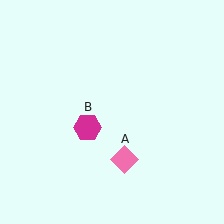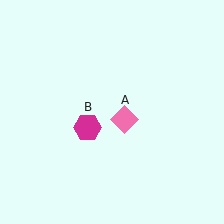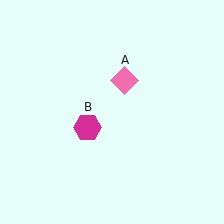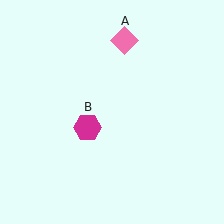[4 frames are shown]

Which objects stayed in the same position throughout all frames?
Magenta hexagon (object B) remained stationary.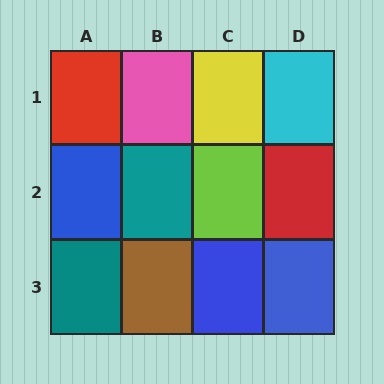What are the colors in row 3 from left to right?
Teal, brown, blue, blue.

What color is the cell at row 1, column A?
Red.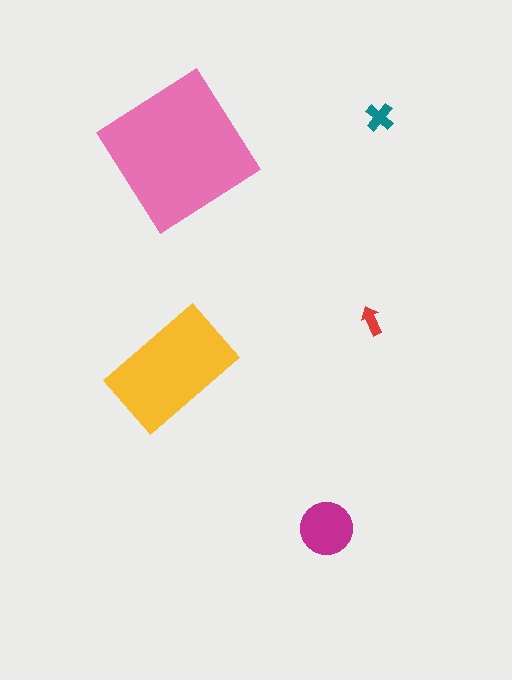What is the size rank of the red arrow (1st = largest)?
5th.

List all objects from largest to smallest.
The pink diamond, the yellow rectangle, the magenta circle, the teal cross, the red arrow.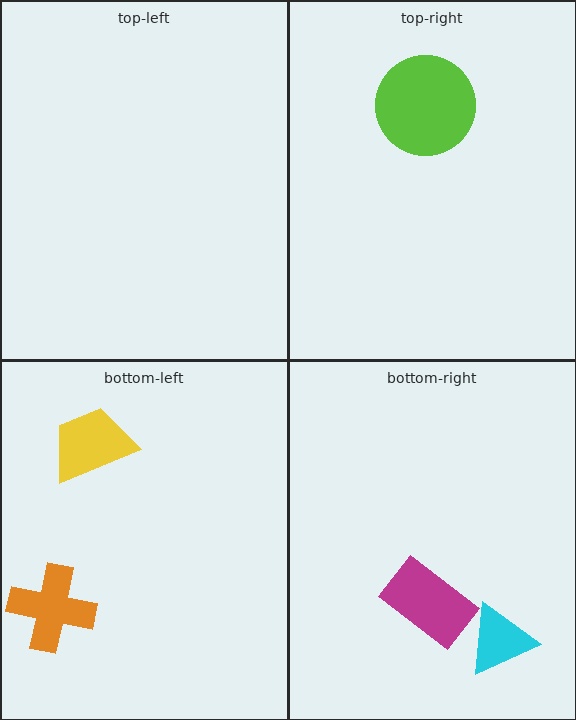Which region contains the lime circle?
The top-right region.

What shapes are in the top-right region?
The lime circle.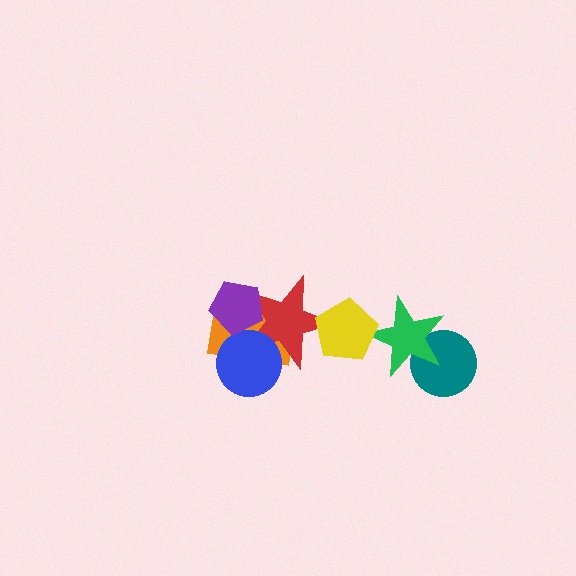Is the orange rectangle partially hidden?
Yes, it is partially covered by another shape.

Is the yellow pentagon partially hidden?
No, no other shape covers it.